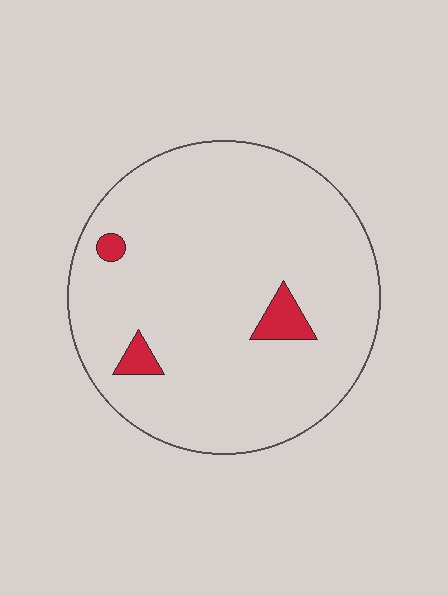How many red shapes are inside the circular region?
3.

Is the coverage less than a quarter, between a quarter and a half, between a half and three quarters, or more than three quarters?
Less than a quarter.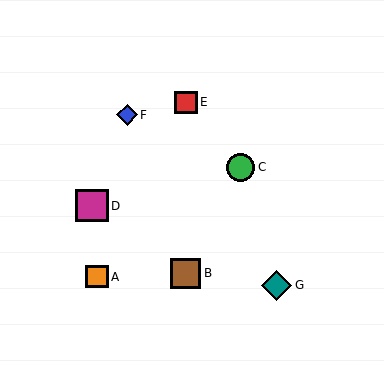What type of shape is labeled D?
Shape D is a magenta square.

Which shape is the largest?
The magenta square (labeled D) is the largest.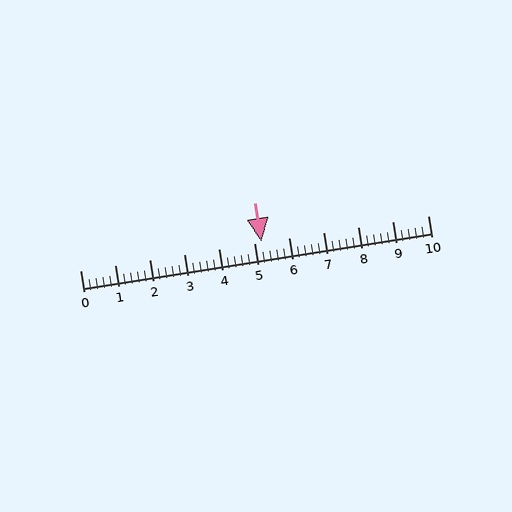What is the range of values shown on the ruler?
The ruler shows values from 0 to 10.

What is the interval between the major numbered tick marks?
The major tick marks are spaced 1 units apart.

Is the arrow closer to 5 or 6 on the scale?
The arrow is closer to 5.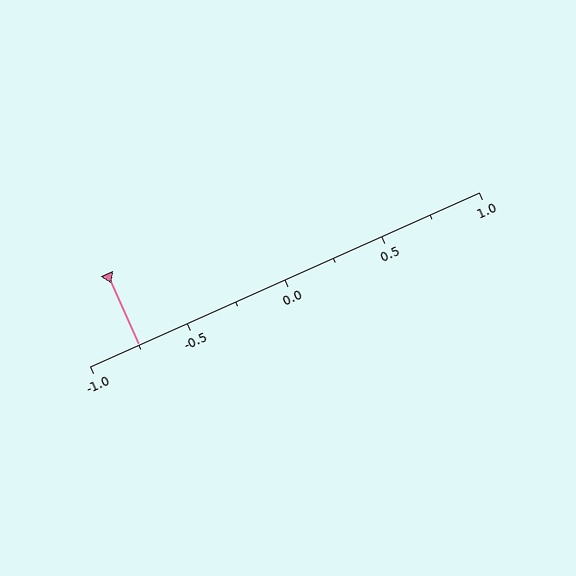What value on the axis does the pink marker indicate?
The marker indicates approximately -0.75.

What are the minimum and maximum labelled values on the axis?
The axis runs from -1.0 to 1.0.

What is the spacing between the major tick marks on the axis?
The major ticks are spaced 0.5 apart.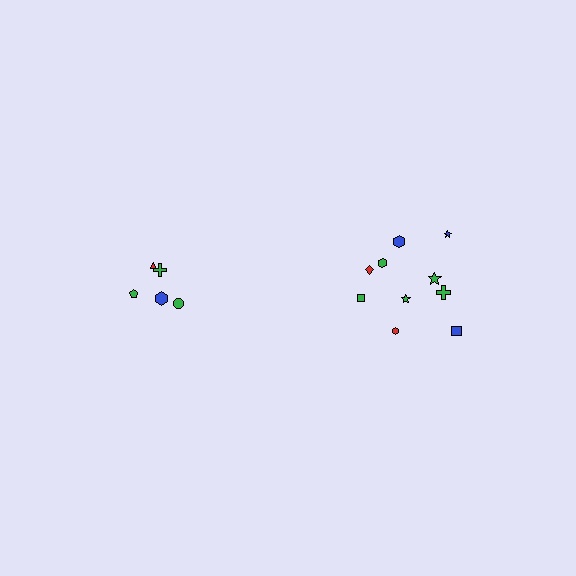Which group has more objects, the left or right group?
The right group.